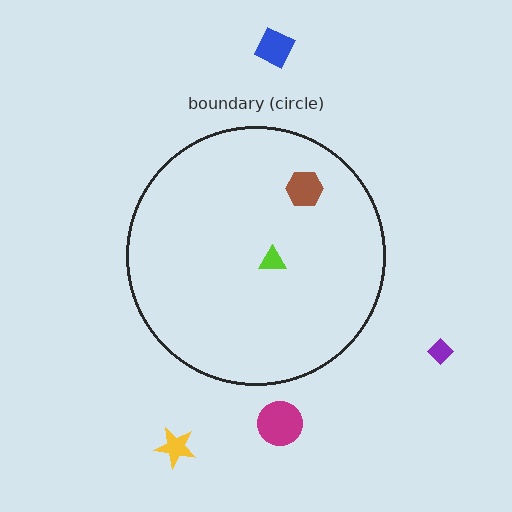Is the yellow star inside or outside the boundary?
Outside.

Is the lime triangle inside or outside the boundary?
Inside.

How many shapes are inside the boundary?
2 inside, 4 outside.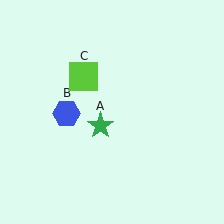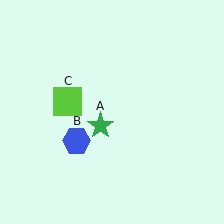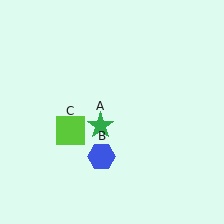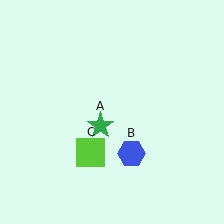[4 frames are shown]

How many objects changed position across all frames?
2 objects changed position: blue hexagon (object B), lime square (object C).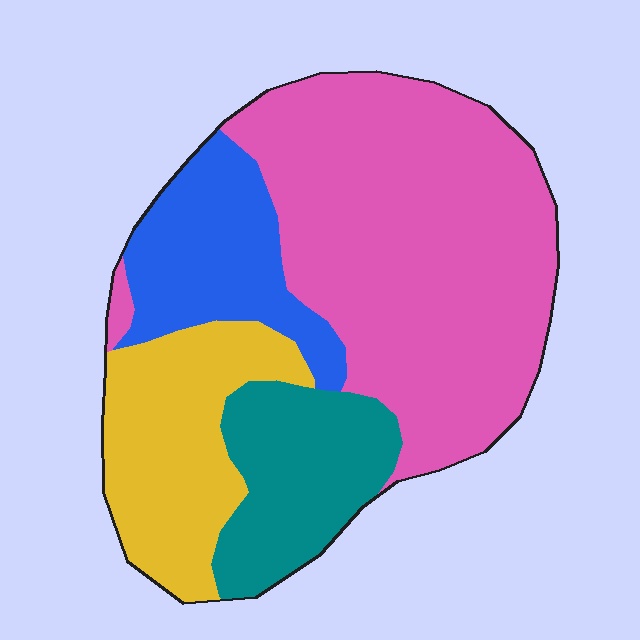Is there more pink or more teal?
Pink.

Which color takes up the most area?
Pink, at roughly 50%.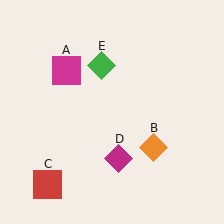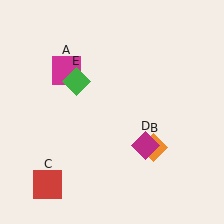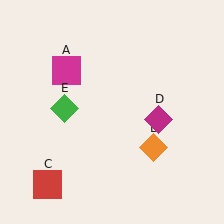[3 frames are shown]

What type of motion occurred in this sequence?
The magenta diamond (object D), green diamond (object E) rotated counterclockwise around the center of the scene.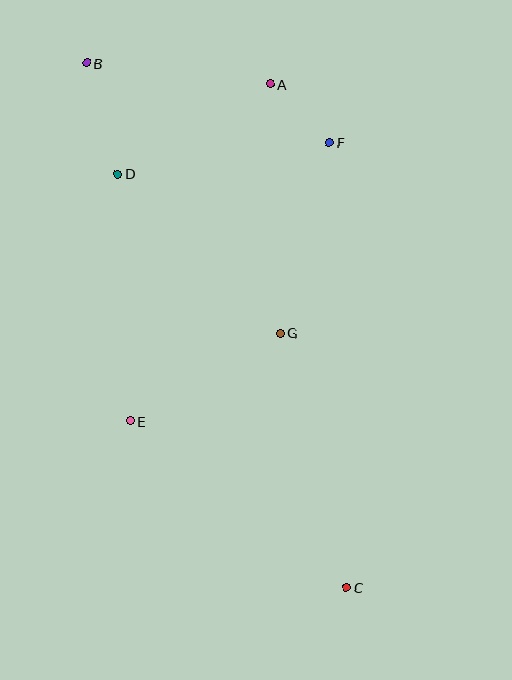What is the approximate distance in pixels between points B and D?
The distance between B and D is approximately 115 pixels.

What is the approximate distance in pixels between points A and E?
The distance between A and E is approximately 365 pixels.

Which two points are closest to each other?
Points A and F are closest to each other.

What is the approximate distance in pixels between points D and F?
The distance between D and F is approximately 214 pixels.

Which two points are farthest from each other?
Points B and C are farthest from each other.